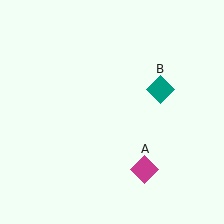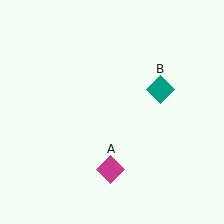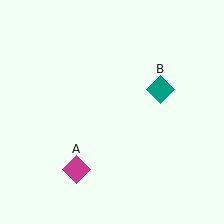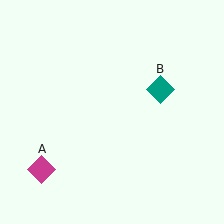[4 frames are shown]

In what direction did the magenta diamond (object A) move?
The magenta diamond (object A) moved left.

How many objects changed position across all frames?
1 object changed position: magenta diamond (object A).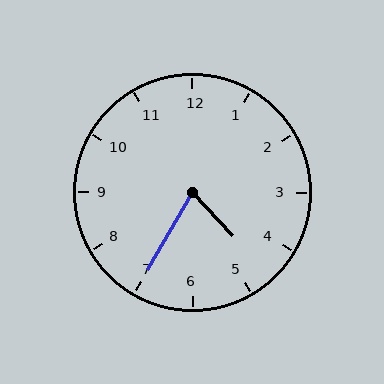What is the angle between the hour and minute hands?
Approximately 72 degrees.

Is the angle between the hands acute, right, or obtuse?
It is acute.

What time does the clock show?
4:35.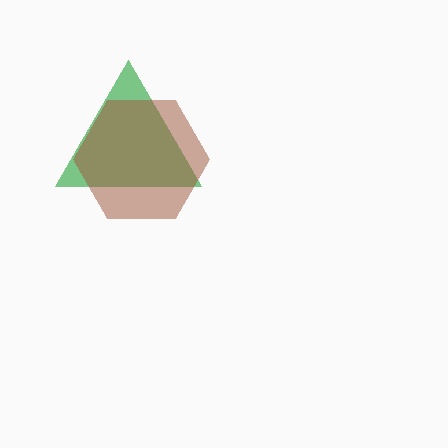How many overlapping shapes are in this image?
There are 2 overlapping shapes in the image.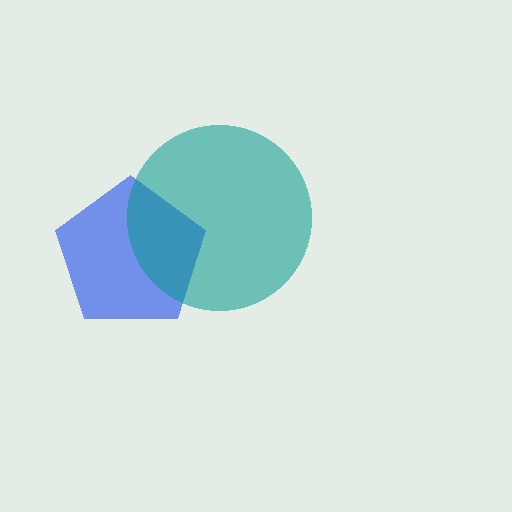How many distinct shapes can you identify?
There are 2 distinct shapes: a blue pentagon, a teal circle.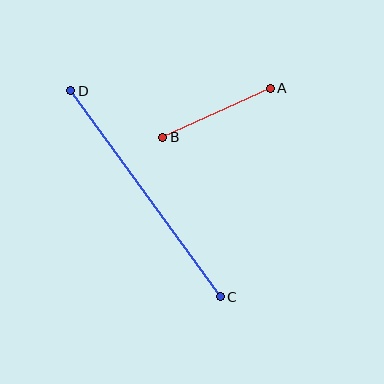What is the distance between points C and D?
The distance is approximately 255 pixels.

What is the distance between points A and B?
The distance is approximately 118 pixels.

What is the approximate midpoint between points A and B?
The midpoint is at approximately (216, 113) pixels.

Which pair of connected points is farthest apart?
Points C and D are farthest apart.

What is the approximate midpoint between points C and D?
The midpoint is at approximately (145, 194) pixels.